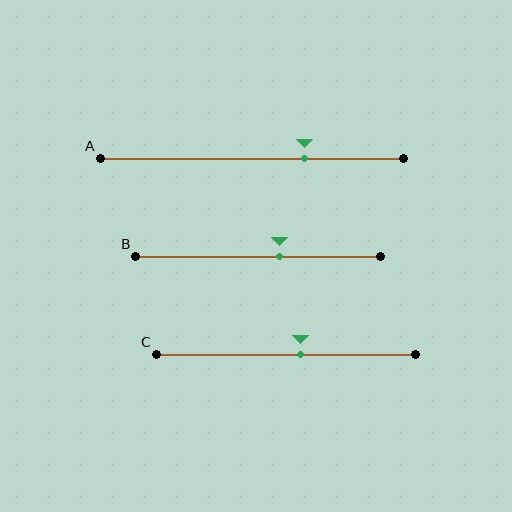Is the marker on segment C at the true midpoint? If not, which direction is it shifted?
No, the marker on segment C is shifted to the right by about 6% of the segment length.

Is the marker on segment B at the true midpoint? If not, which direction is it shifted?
No, the marker on segment B is shifted to the right by about 9% of the segment length.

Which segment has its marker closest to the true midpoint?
Segment C has its marker closest to the true midpoint.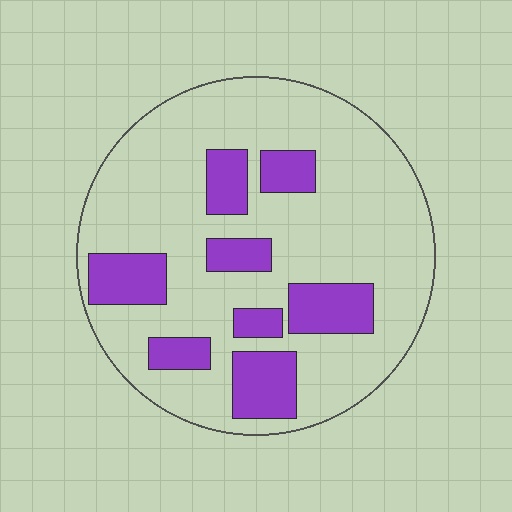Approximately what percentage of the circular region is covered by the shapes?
Approximately 25%.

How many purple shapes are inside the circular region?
8.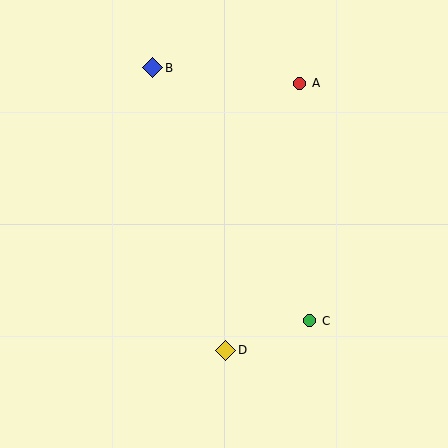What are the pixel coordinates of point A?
Point A is at (300, 83).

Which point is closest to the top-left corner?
Point B is closest to the top-left corner.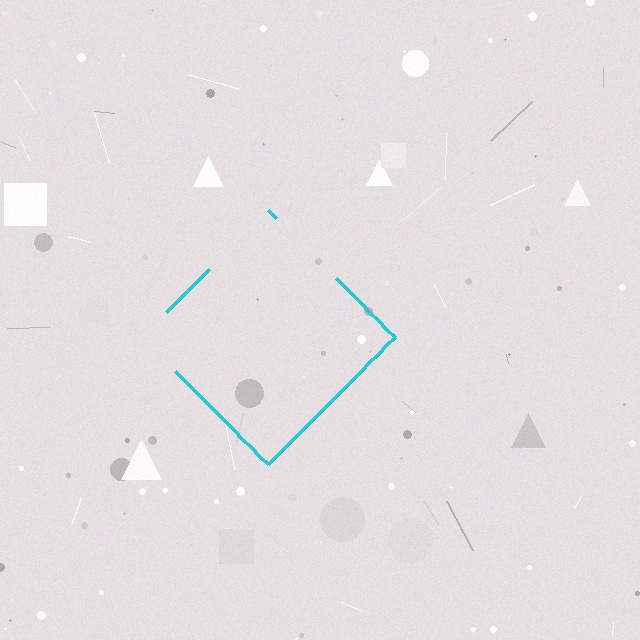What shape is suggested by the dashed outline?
The dashed outline suggests a diamond.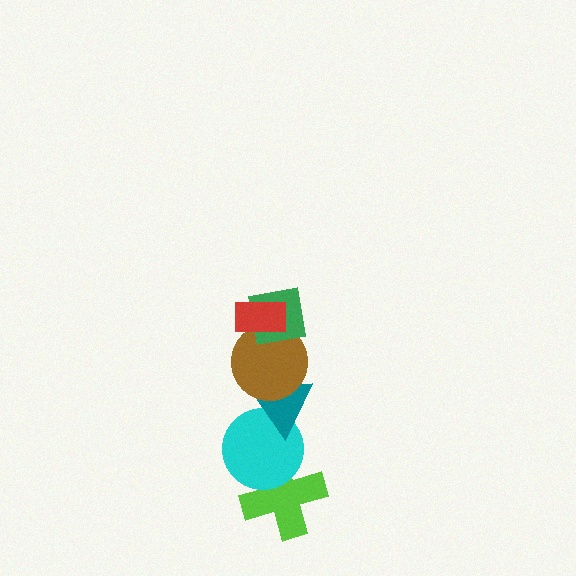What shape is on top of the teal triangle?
The brown circle is on top of the teal triangle.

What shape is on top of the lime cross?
The cyan circle is on top of the lime cross.